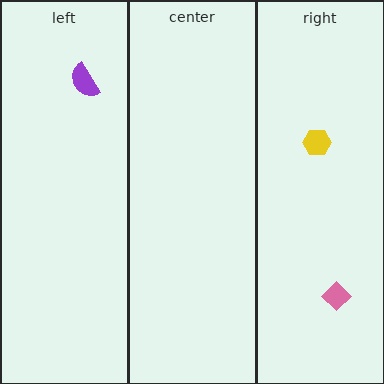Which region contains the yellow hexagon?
The right region.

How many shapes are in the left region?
1.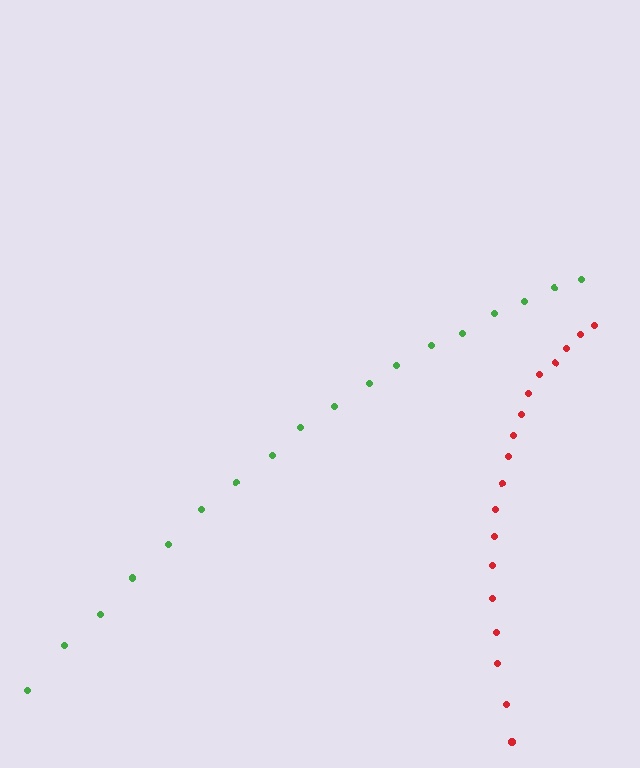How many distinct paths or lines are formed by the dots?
There are 2 distinct paths.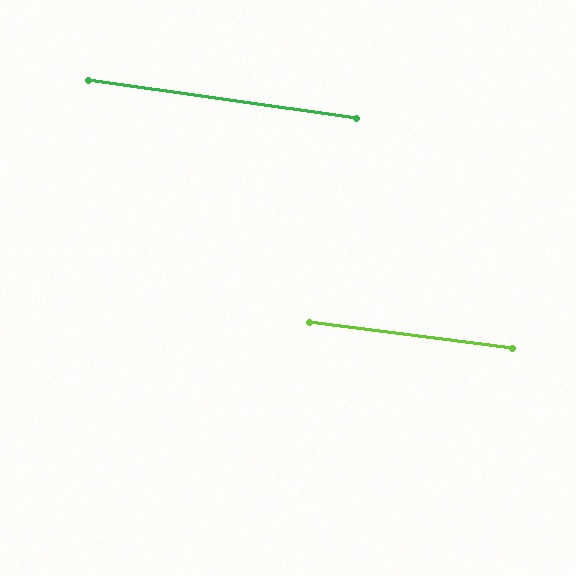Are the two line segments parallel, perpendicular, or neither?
Parallel — their directions differ by only 0.4°.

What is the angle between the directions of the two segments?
Approximately 0 degrees.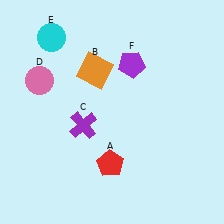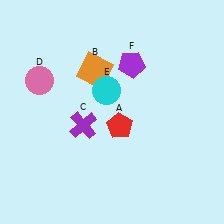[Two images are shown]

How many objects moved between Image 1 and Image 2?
2 objects moved between the two images.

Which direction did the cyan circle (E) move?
The cyan circle (E) moved right.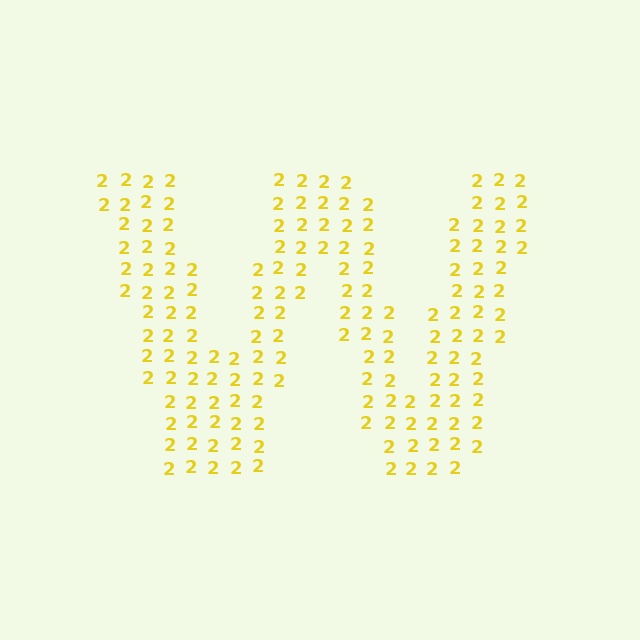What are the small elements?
The small elements are digit 2's.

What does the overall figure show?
The overall figure shows the letter W.